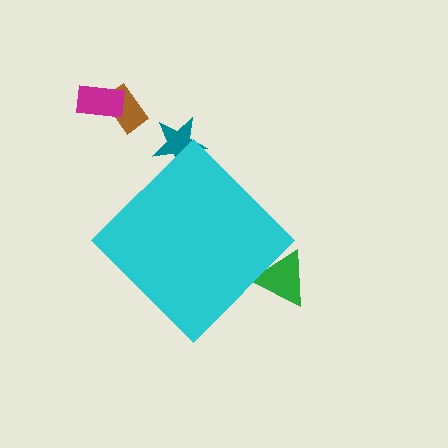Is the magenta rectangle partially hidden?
No, the magenta rectangle is fully visible.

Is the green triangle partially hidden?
Yes, the green triangle is partially hidden behind the cyan diamond.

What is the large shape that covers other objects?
A cyan diamond.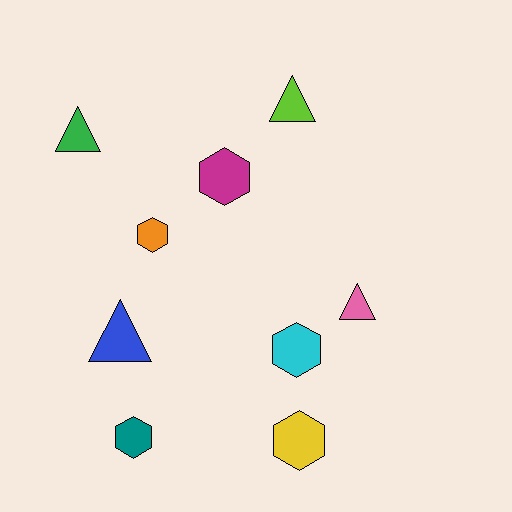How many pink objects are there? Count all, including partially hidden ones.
There is 1 pink object.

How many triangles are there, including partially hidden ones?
There are 4 triangles.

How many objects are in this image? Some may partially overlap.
There are 9 objects.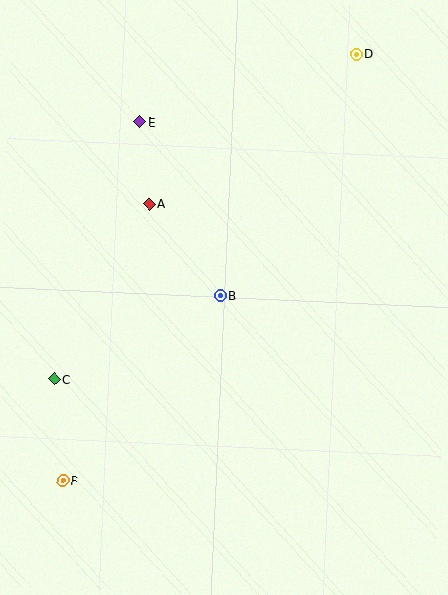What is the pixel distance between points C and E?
The distance between C and E is 271 pixels.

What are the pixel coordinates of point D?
Point D is at (357, 54).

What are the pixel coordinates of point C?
Point C is at (54, 379).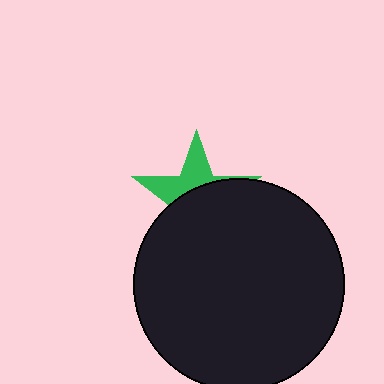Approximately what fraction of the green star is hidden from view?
Roughly 62% of the green star is hidden behind the black circle.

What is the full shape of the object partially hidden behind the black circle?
The partially hidden object is a green star.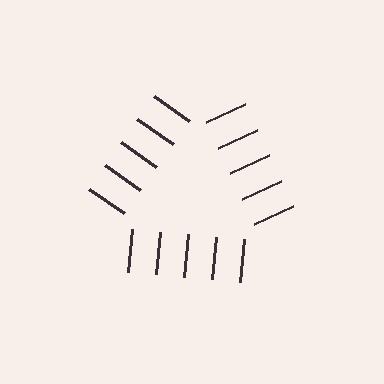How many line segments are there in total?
15 — 5 along each of the 3 edges.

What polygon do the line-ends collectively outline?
An illusory triangle — the line segments terminate on its edges but no continuous stroke is drawn.